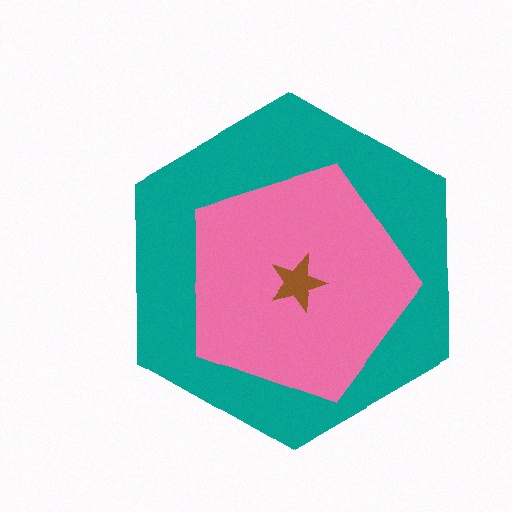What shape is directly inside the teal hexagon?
The pink pentagon.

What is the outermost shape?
The teal hexagon.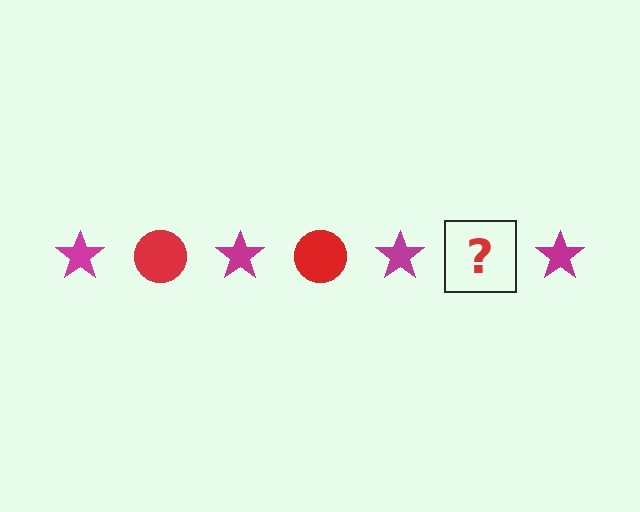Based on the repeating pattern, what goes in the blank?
The blank should be a red circle.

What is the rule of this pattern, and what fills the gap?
The rule is that the pattern alternates between magenta star and red circle. The gap should be filled with a red circle.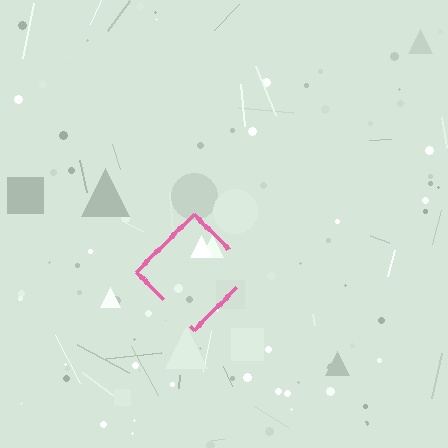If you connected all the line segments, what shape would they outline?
They would outline a diamond.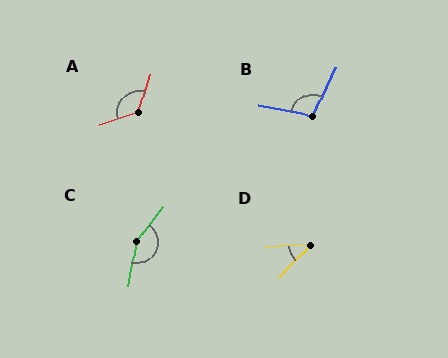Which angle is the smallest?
D, at approximately 44 degrees.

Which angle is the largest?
C, at approximately 151 degrees.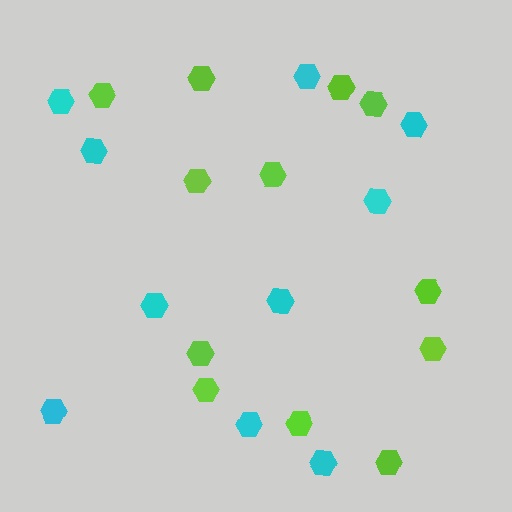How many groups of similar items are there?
There are 2 groups: one group of cyan hexagons (10) and one group of lime hexagons (12).